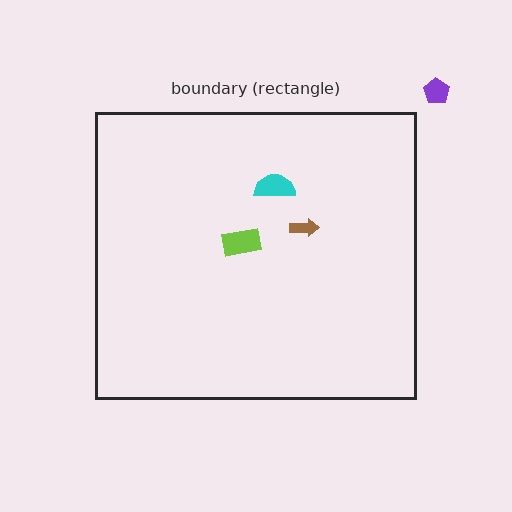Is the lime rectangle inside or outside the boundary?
Inside.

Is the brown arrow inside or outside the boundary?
Inside.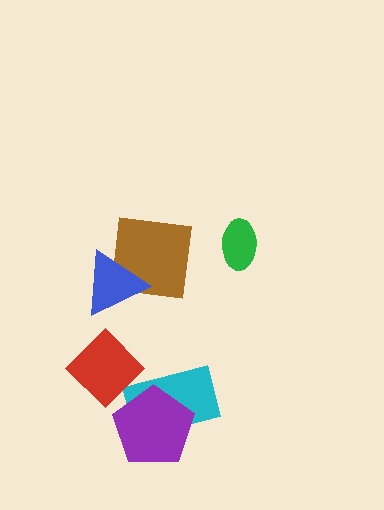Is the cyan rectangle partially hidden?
Yes, it is partially covered by another shape.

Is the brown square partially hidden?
Yes, it is partially covered by another shape.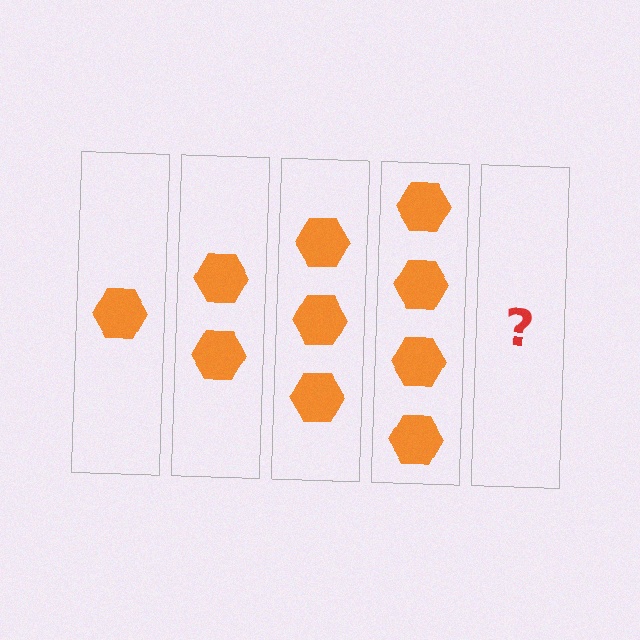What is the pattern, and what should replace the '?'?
The pattern is that each step adds one more hexagon. The '?' should be 5 hexagons.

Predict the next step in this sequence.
The next step is 5 hexagons.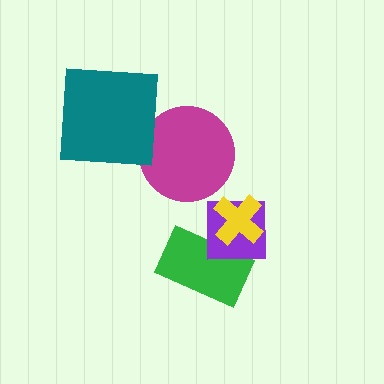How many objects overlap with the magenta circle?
0 objects overlap with the magenta circle.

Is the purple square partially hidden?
Yes, it is partially covered by another shape.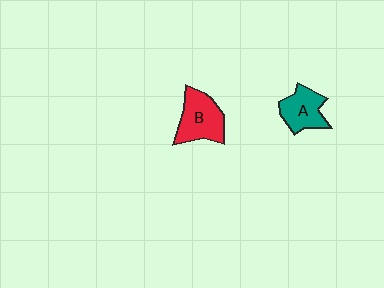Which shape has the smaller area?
Shape A (teal).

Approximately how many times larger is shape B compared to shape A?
Approximately 1.3 times.